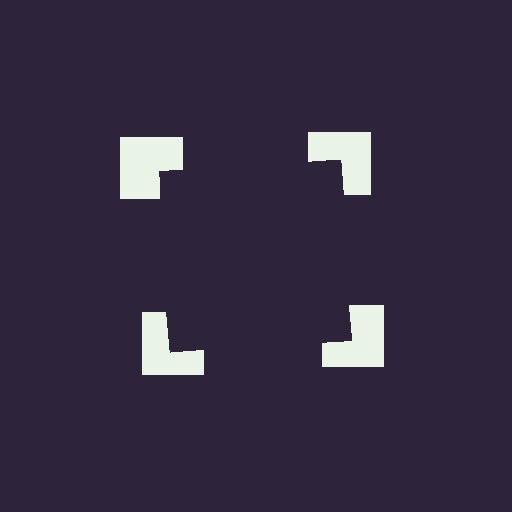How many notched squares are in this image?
There are 4 — one at each vertex of the illusory square.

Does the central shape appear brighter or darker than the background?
It typically appears slightly darker than the background, even though no actual brightness change is drawn.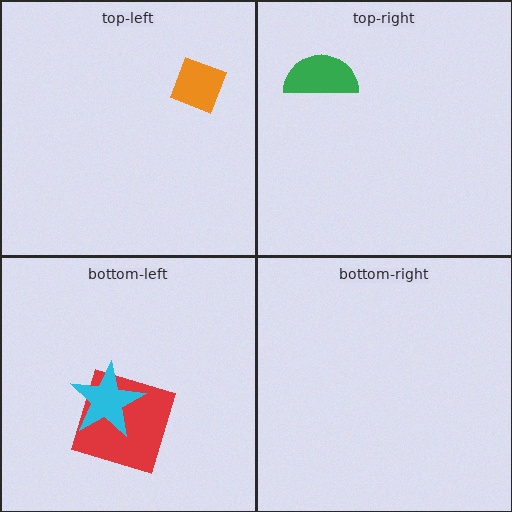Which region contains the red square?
The bottom-left region.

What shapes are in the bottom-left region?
The red square, the cyan star.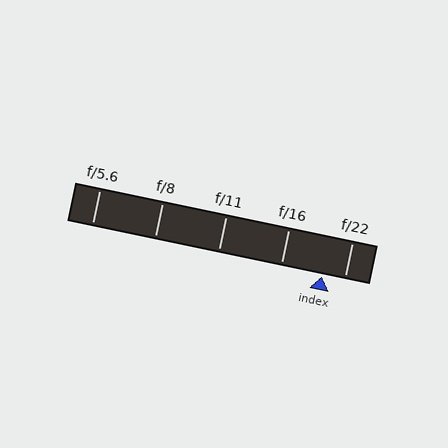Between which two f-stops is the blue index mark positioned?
The index mark is between f/16 and f/22.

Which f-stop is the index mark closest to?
The index mark is closest to f/22.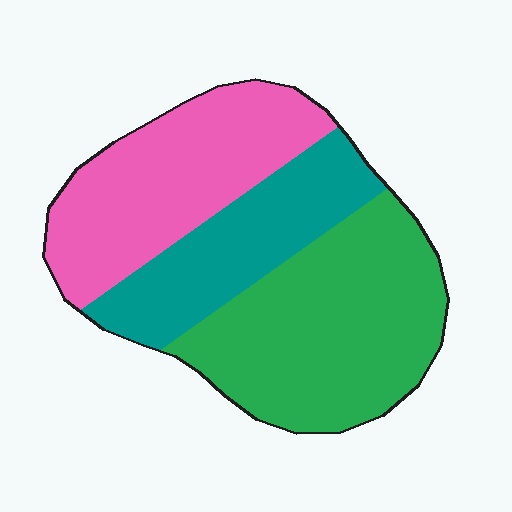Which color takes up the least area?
Teal, at roughly 25%.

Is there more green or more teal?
Green.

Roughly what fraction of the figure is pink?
Pink takes up between a quarter and a half of the figure.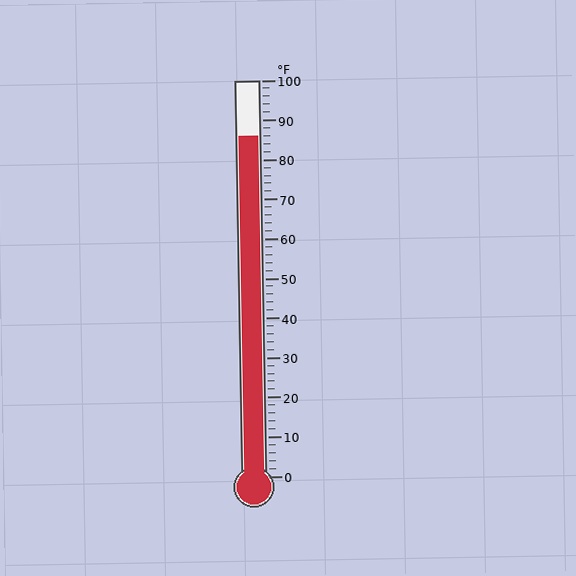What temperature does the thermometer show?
The thermometer shows approximately 86°F.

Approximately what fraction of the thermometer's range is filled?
The thermometer is filled to approximately 85% of its range.